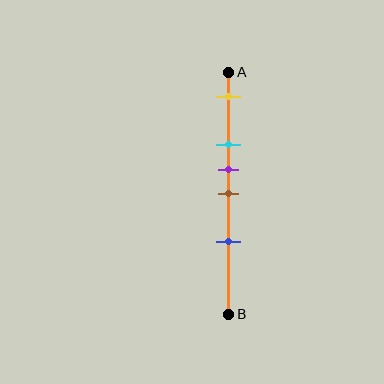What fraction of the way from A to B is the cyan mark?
The cyan mark is approximately 30% (0.3) of the way from A to B.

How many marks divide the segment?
There are 5 marks dividing the segment.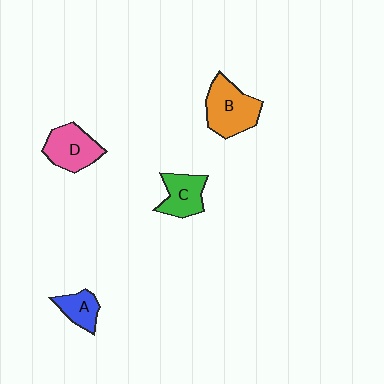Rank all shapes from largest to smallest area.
From largest to smallest: B (orange), D (pink), C (green), A (blue).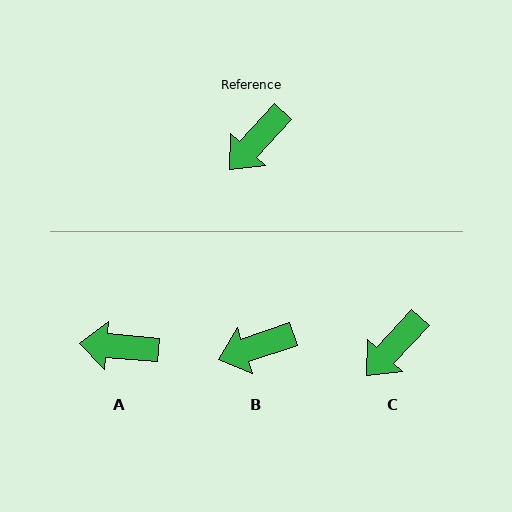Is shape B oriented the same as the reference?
No, it is off by about 28 degrees.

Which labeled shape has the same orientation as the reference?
C.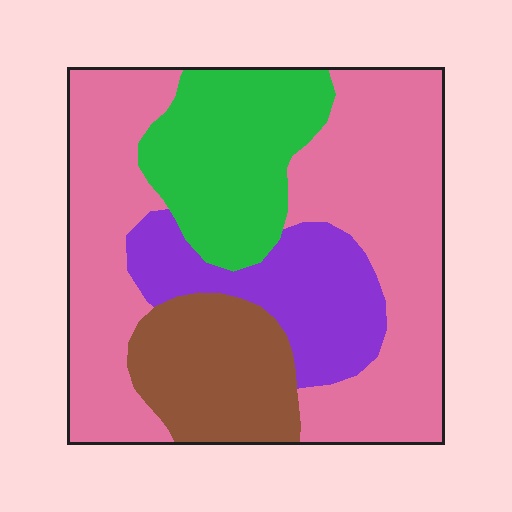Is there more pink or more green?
Pink.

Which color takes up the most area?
Pink, at roughly 50%.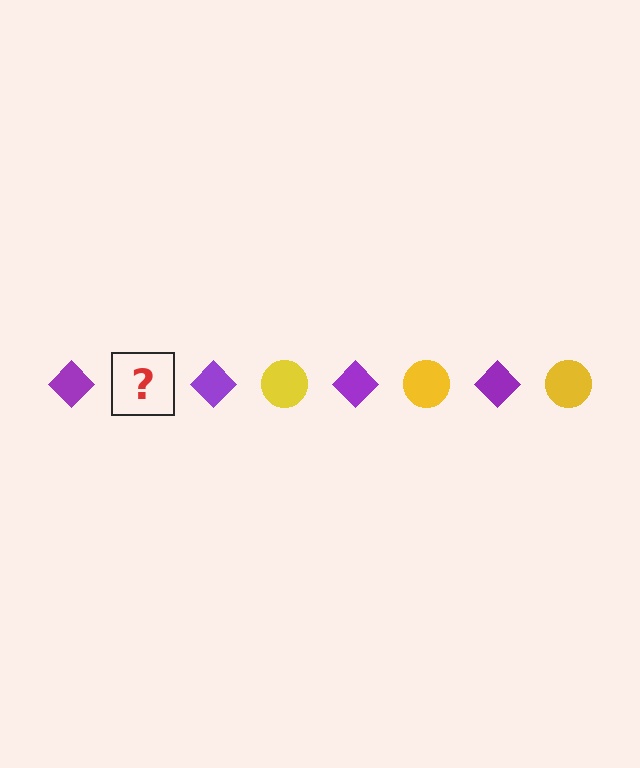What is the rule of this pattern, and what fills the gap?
The rule is that the pattern alternates between purple diamond and yellow circle. The gap should be filled with a yellow circle.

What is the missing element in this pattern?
The missing element is a yellow circle.